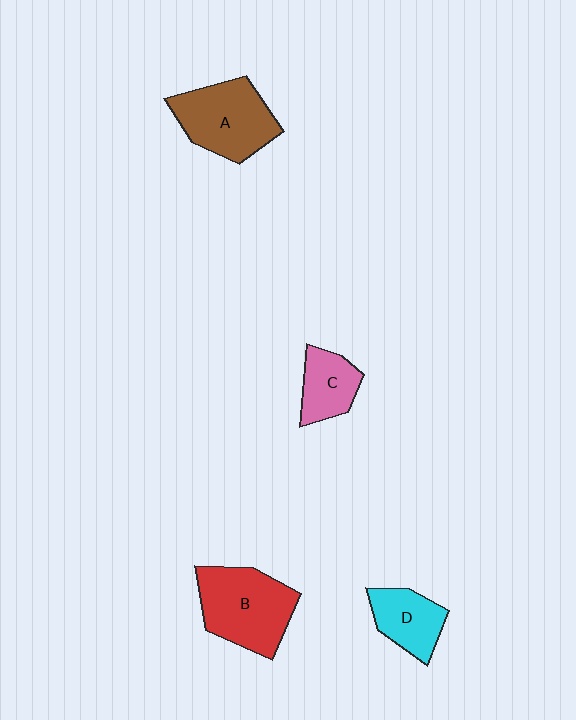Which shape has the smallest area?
Shape C (pink).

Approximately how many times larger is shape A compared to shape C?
Approximately 1.8 times.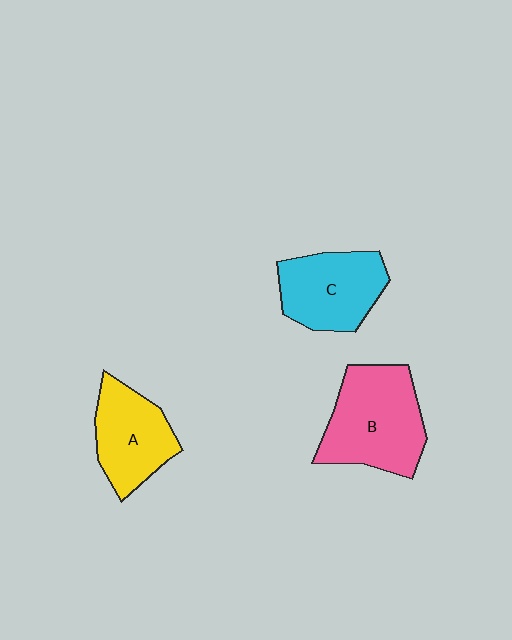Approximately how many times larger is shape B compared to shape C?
Approximately 1.3 times.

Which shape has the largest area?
Shape B (pink).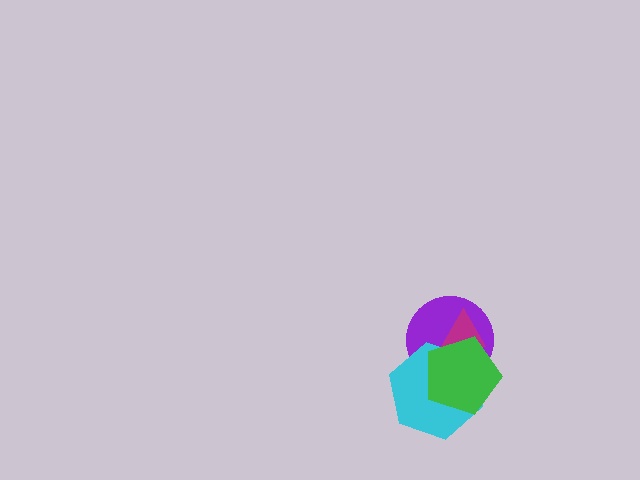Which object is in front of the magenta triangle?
The green pentagon is in front of the magenta triangle.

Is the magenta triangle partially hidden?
Yes, it is partially covered by another shape.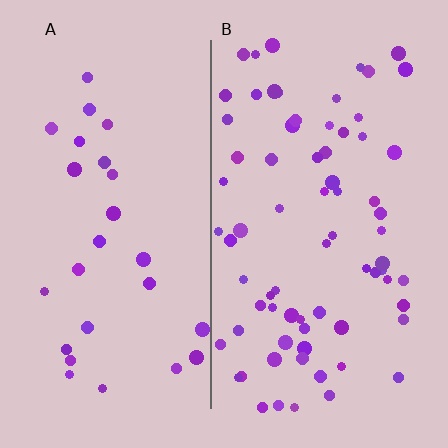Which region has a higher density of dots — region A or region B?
B (the right).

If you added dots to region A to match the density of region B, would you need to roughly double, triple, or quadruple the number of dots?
Approximately triple.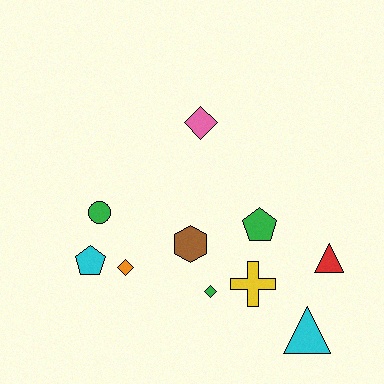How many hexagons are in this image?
There is 1 hexagon.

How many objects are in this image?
There are 10 objects.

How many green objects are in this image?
There are 3 green objects.